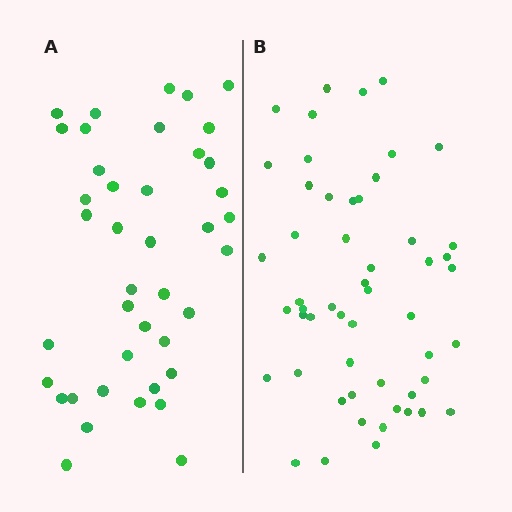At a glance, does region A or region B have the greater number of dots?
Region B (the right region) has more dots.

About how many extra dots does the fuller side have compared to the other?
Region B has roughly 12 or so more dots than region A.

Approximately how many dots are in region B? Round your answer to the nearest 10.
About 50 dots. (The exact count is 53, which rounds to 50.)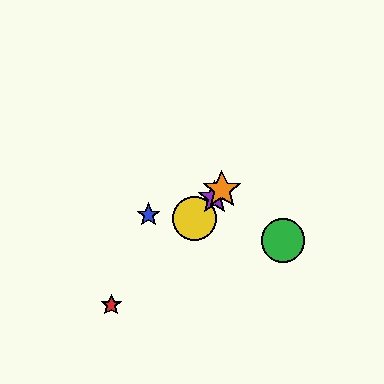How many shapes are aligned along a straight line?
4 shapes (the red star, the yellow circle, the purple star, the orange star) are aligned along a straight line.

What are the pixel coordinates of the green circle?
The green circle is at (283, 240).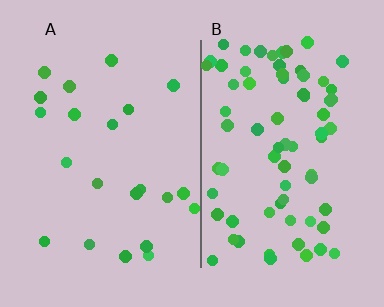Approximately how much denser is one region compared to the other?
Approximately 3.3× — region B over region A.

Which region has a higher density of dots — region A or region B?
B (the right).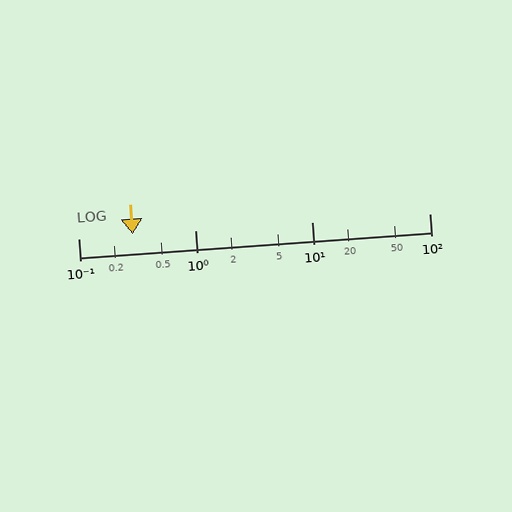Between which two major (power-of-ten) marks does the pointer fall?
The pointer is between 0.1 and 1.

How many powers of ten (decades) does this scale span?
The scale spans 3 decades, from 0.1 to 100.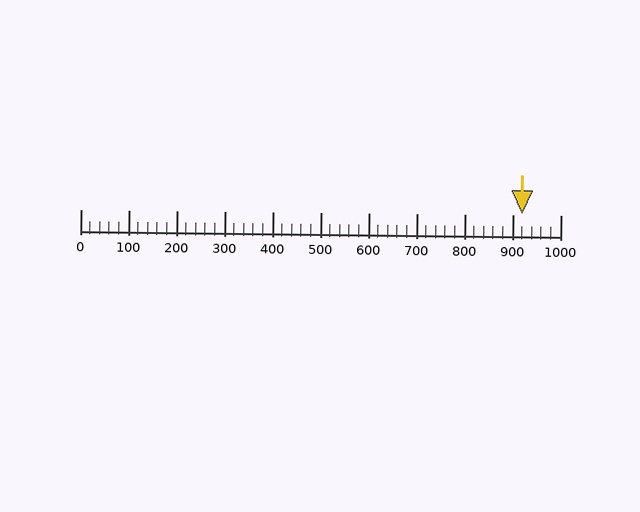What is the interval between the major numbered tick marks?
The major tick marks are spaced 100 units apart.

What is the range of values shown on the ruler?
The ruler shows values from 0 to 1000.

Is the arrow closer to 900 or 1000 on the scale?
The arrow is closer to 900.